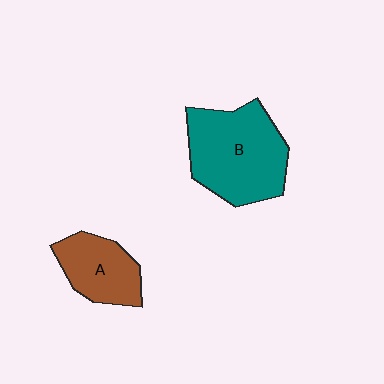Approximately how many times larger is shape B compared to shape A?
Approximately 1.8 times.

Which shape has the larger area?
Shape B (teal).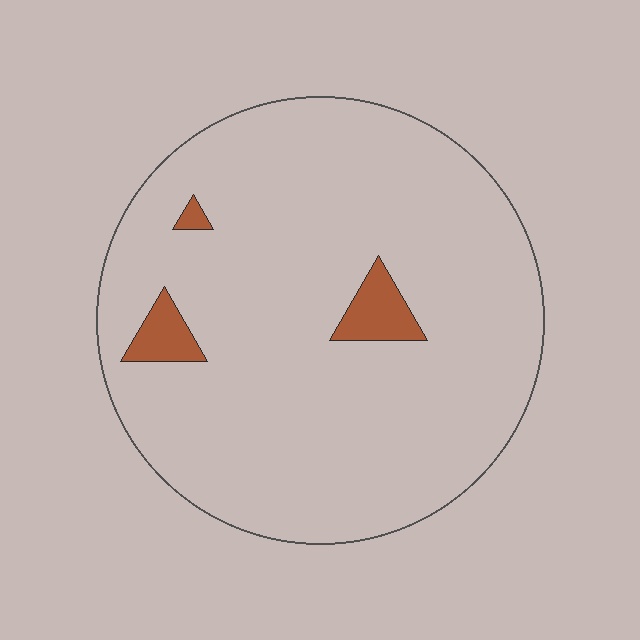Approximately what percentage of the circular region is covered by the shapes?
Approximately 5%.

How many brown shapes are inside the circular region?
3.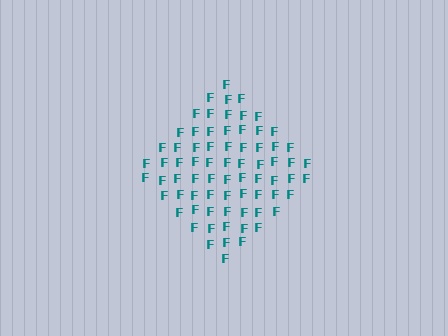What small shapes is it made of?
It is made of small letter F's.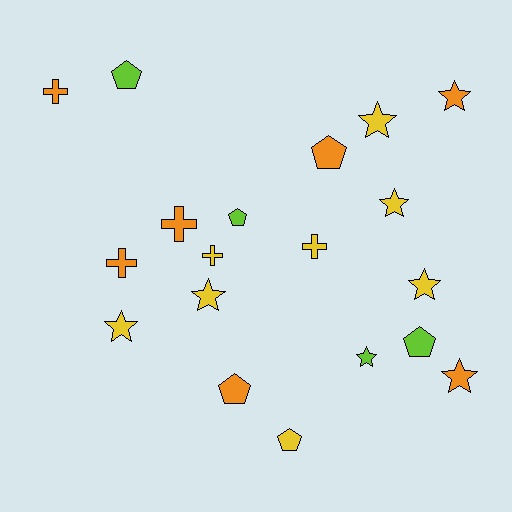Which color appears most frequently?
Yellow, with 8 objects.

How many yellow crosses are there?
There are 2 yellow crosses.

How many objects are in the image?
There are 19 objects.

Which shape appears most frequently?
Star, with 8 objects.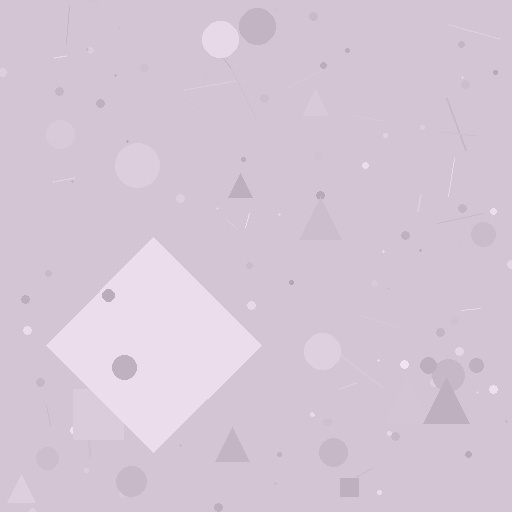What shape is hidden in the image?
A diamond is hidden in the image.